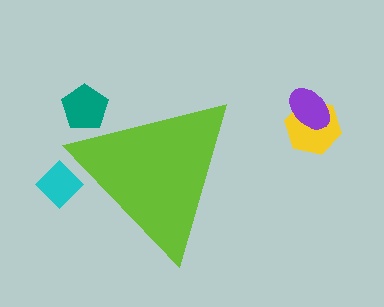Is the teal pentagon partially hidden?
Yes, the teal pentagon is partially hidden behind the lime triangle.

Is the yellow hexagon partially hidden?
No, the yellow hexagon is fully visible.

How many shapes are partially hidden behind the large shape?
2 shapes are partially hidden.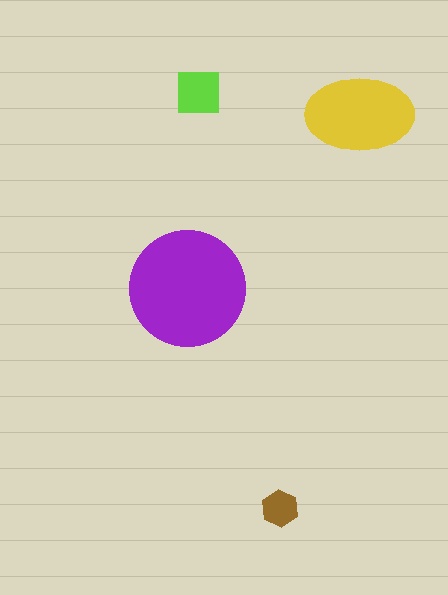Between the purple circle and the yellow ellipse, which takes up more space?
The purple circle.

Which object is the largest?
The purple circle.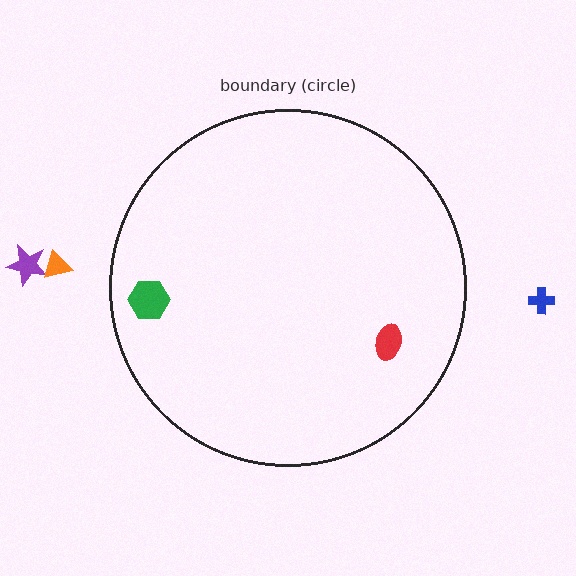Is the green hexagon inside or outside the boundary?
Inside.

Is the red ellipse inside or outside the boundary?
Inside.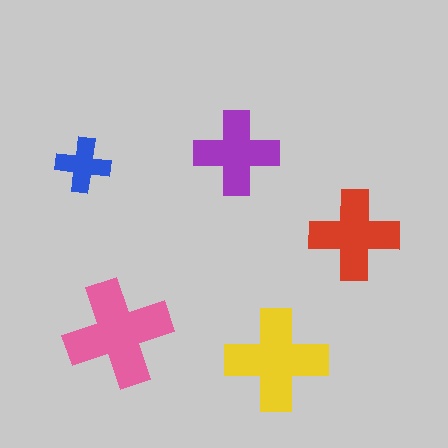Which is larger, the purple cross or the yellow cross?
The yellow one.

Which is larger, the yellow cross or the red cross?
The yellow one.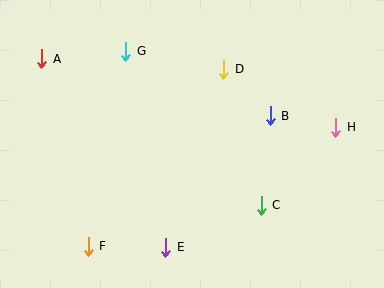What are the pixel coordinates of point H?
Point H is at (336, 127).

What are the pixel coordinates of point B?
Point B is at (270, 116).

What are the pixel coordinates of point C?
Point C is at (261, 205).